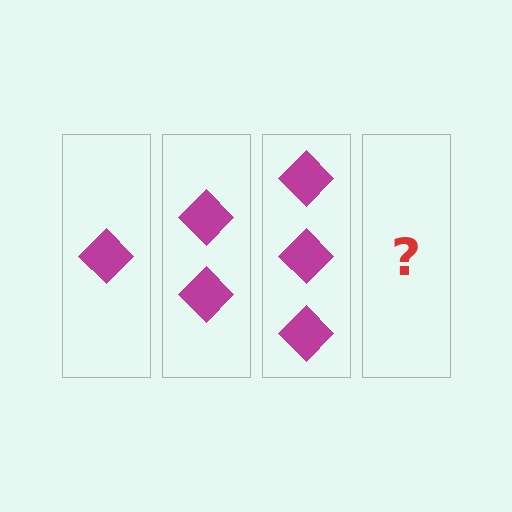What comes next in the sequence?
The next element should be 4 diamonds.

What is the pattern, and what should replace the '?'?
The pattern is that each step adds one more diamond. The '?' should be 4 diamonds.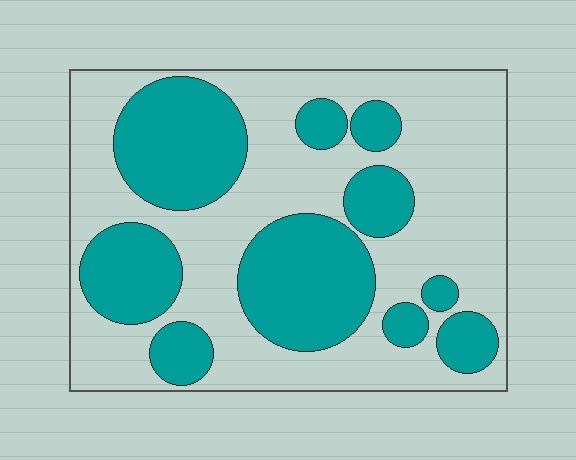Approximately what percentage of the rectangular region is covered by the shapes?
Approximately 40%.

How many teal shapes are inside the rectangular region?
10.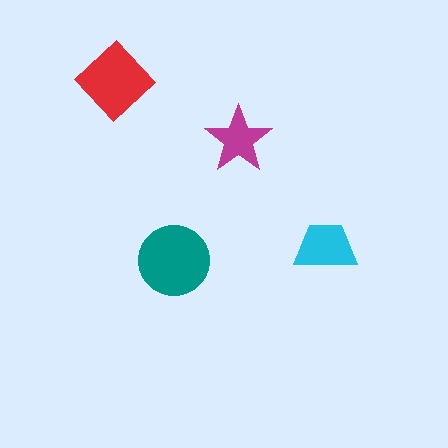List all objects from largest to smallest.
The teal circle, the red diamond, the cyan trapezoid, the magenta star.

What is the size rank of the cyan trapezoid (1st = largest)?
3rd.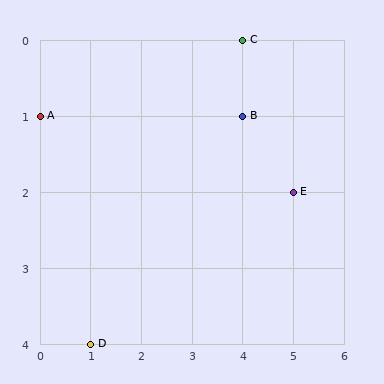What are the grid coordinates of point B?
Point B is at grid coordinates (4, 1).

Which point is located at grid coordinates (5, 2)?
Point E is at (5, 2).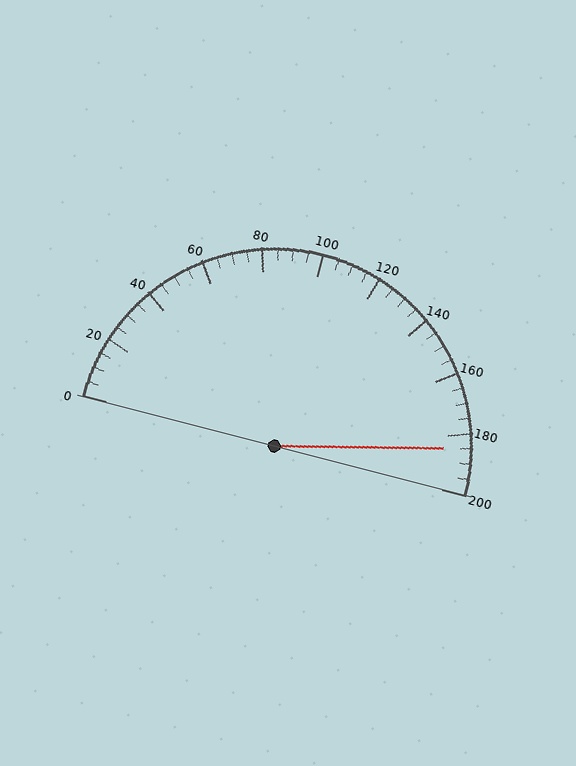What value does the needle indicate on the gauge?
The needle indicates approximately 185.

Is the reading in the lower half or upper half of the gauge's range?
The reading is in the upper half of the range (0 to 200).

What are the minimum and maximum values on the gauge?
The gauge ranges from 0 to 200.